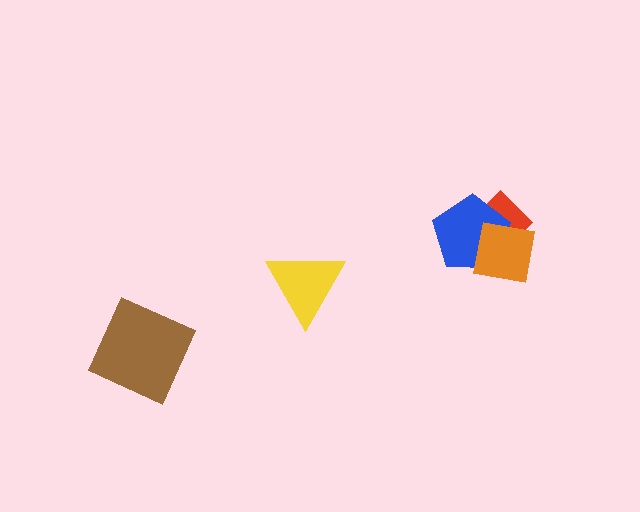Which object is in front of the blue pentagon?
The orange square is in front of the blue pentagon.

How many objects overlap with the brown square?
0 objects overlap with the brown square.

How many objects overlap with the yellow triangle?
0 objects overlap with the yellow triangle.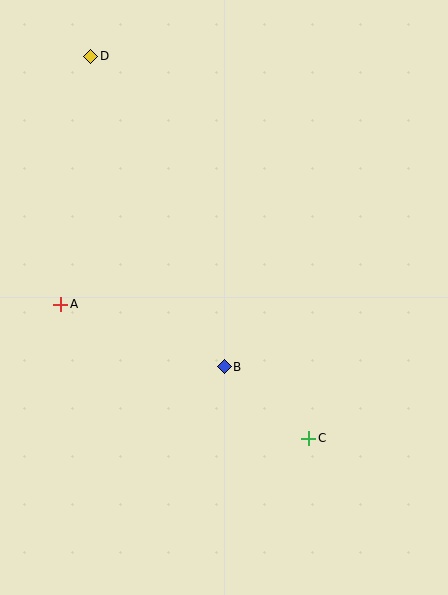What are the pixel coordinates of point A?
Point A is at (61, 304).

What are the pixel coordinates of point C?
Point C is at (309, 438).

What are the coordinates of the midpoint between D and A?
The midpoint between D and A is at (76, 180).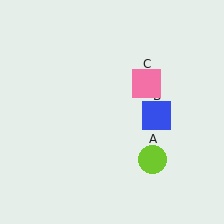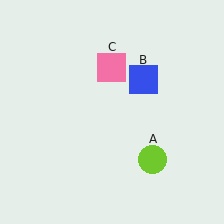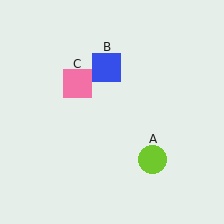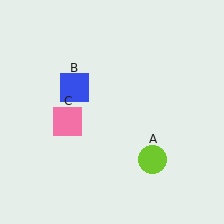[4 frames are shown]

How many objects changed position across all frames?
2 objects changed position: blue square (object B), pink square (object C).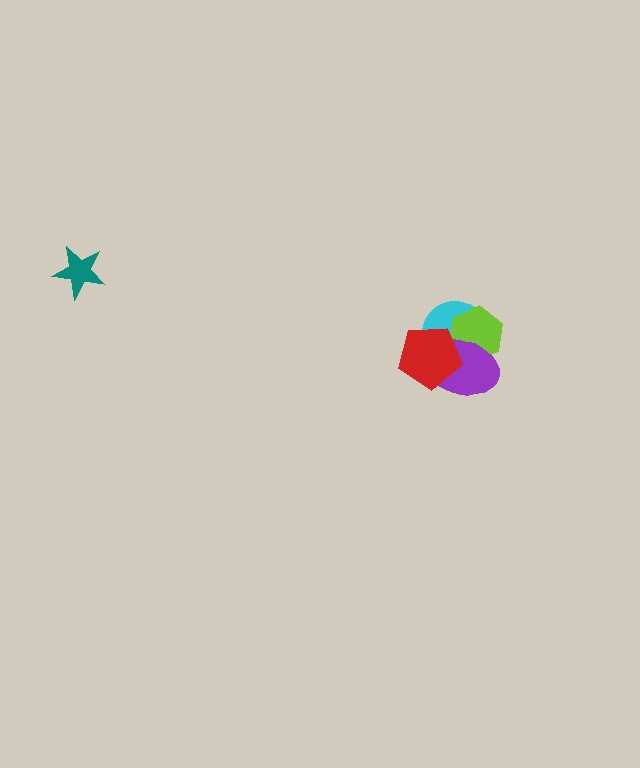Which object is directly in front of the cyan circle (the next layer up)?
The lime hexagon is directly in front of the cyan circle.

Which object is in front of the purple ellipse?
The red pentagon is in front of the purple ellipse.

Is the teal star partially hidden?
No, no other shape covers it.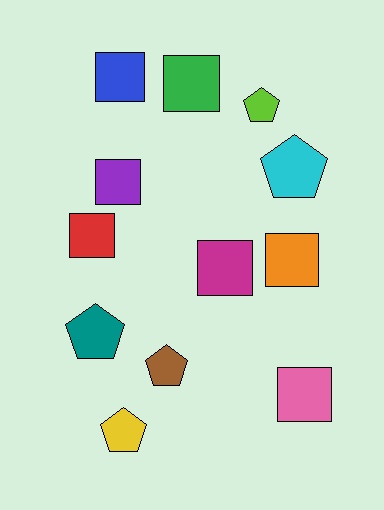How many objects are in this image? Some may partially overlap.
There are 12 objects.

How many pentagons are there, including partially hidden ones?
There are 5 pentagons.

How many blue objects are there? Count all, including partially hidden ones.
There is 1 blue object.